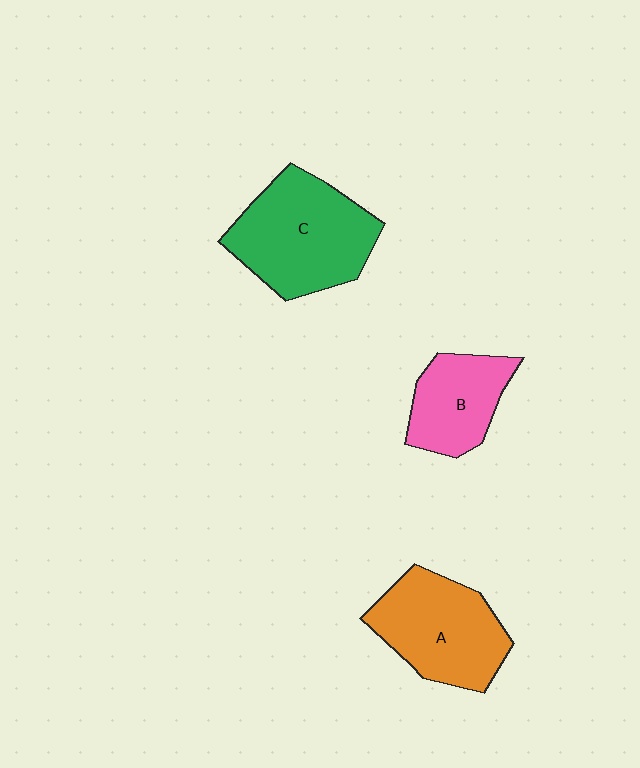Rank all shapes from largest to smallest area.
From largest to smallest: C (green), A (orange), B (pink).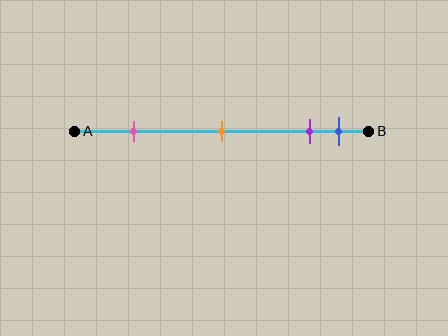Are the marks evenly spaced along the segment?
No, the marks are not evenly spaced.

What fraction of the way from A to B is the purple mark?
The purple mark is approximately 80% (0.8) of the way from A to B.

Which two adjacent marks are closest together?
The purple and blue marks are the closest adjacent pair.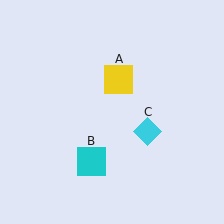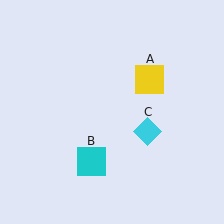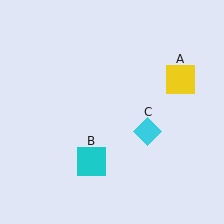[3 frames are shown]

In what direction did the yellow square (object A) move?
The yellow square (object A) moved right.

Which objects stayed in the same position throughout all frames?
Cyan square (object B) and cyan diamond (object C) remained stationary.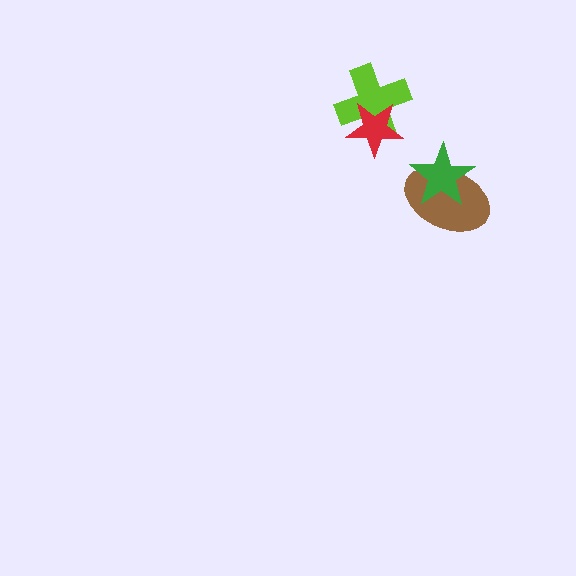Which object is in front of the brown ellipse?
The green star is in front of the brown ellipse.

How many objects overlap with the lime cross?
1 object overlaps with the lime cross.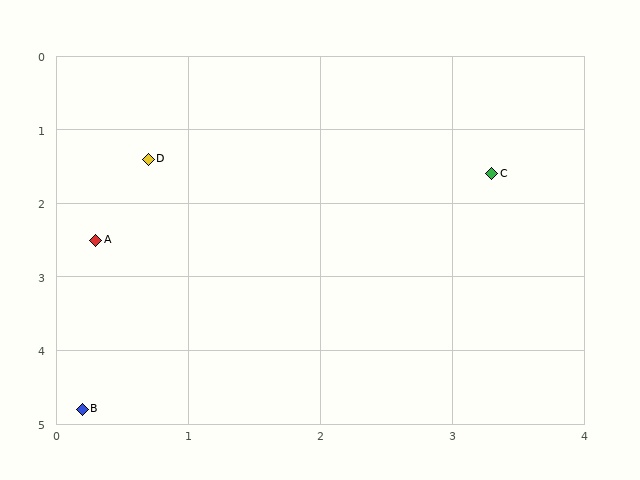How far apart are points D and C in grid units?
Points D and C are about 2.6 grid units apart.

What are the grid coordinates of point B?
Point B is at approximately (0.2, 4.8).